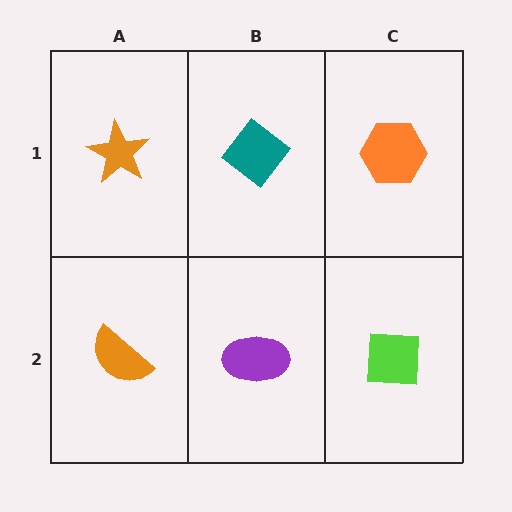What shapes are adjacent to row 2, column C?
An orange hexagon (row 1, column C), a purple ellipse (row 2, column B).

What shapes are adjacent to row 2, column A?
An orange star (row 1, column A), a purple ellipse (row 2, column B).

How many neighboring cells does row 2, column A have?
2.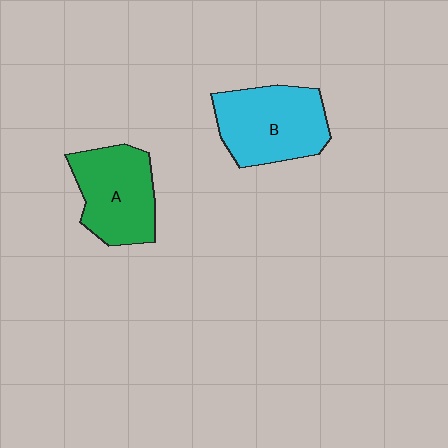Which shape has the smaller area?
Shape A (green).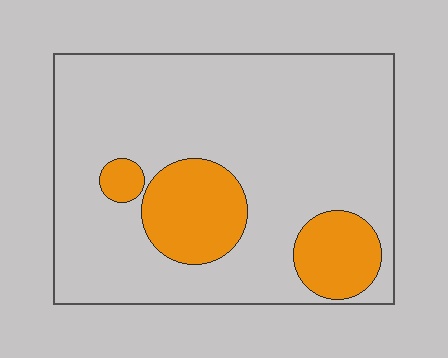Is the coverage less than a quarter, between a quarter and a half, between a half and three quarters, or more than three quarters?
Less than a quarter.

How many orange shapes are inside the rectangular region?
3.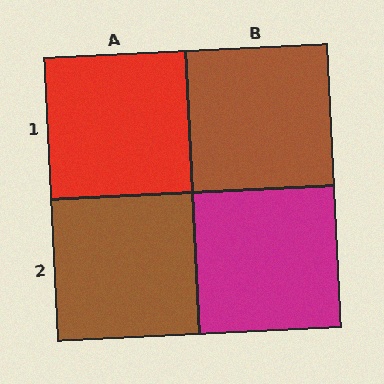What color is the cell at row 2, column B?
Magenta.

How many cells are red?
1 cell is red.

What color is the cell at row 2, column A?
Brown.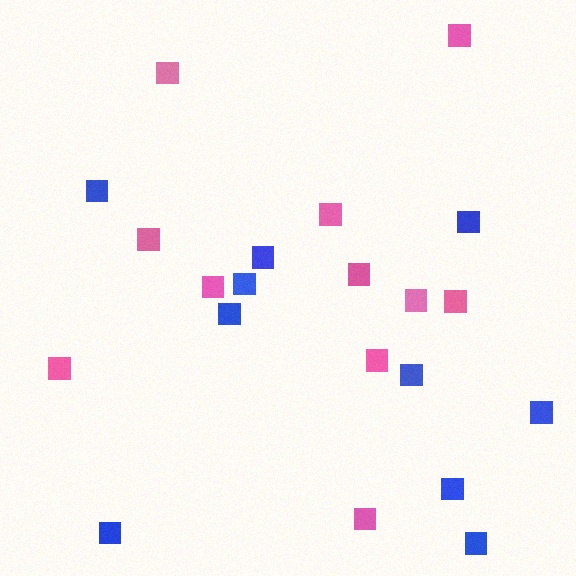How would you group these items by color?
There are 2 groups: one group of blue squares (10) and one group of pink squares (11).